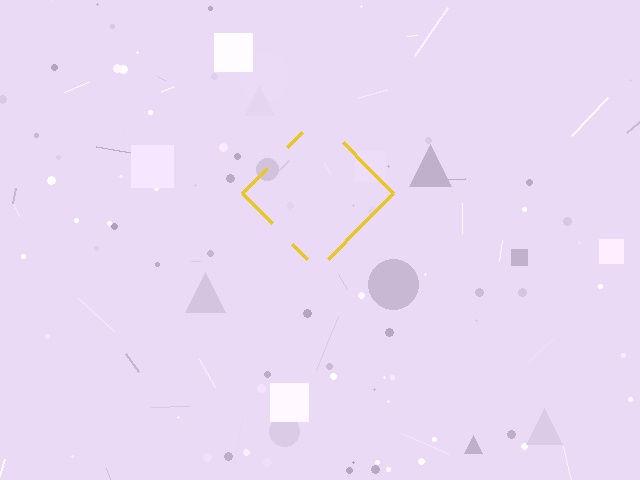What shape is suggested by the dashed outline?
The dashed outline suggests a diamond.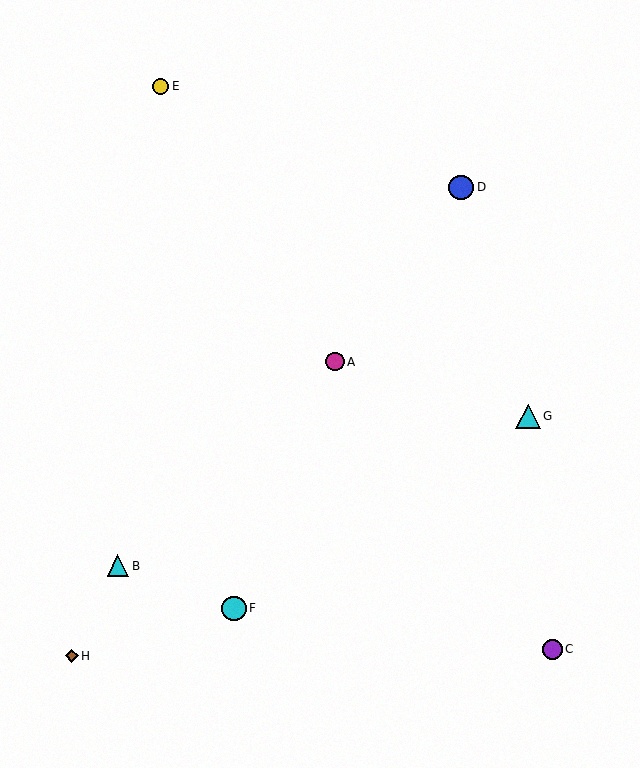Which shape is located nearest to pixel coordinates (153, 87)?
The yellow circle (labeled E) at (160, 86) is nearest to that location.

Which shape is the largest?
The blue circle (labeled D) is the largest.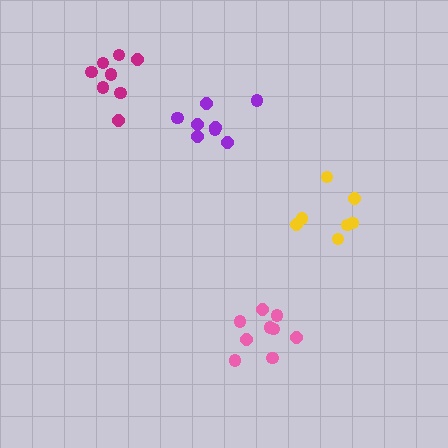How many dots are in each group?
Group 1: 8 dots, Group 2: 9 dots, Group 3: 7 dots, Group 4: 8 dots (32 total).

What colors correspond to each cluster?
The clusters are colored: purple, pink, yellow, magenta.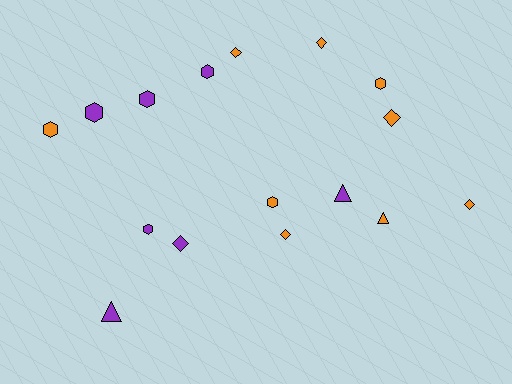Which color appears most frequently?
Orange, with 9 objects.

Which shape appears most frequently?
Hexagon, with 7 objects.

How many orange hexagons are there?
There are 3 orange hexagons.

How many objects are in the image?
There are 16 objects.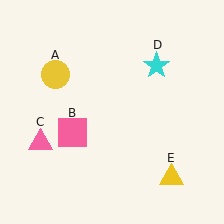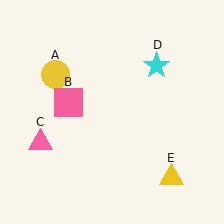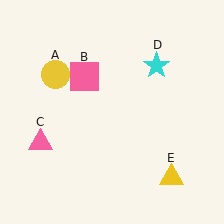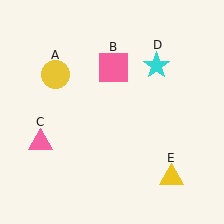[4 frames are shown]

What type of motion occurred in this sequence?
The pink square (object B) rotated clockwise around the center of the scene.